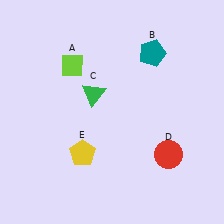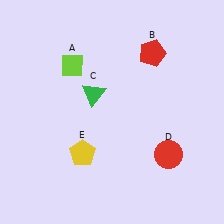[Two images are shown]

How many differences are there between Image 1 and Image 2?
There is 1 difference between the two images.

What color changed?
The pentagon (B) changed from teal in Image 1 to red in Image 2.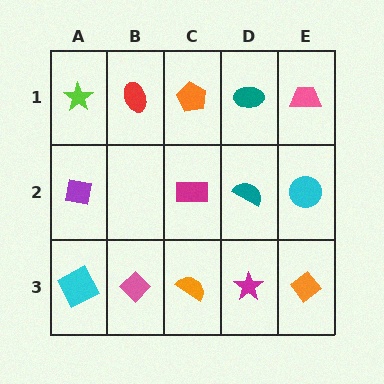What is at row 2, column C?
A magenta rectangle.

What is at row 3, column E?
An orange diamond.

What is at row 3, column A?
A cyan square.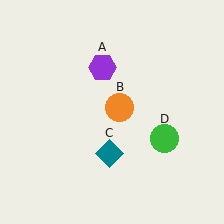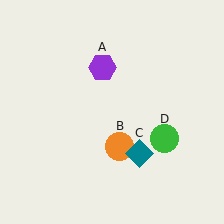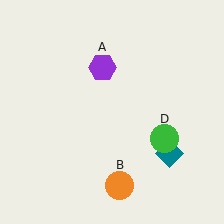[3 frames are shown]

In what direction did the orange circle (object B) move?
The orange circle (object B) moved down.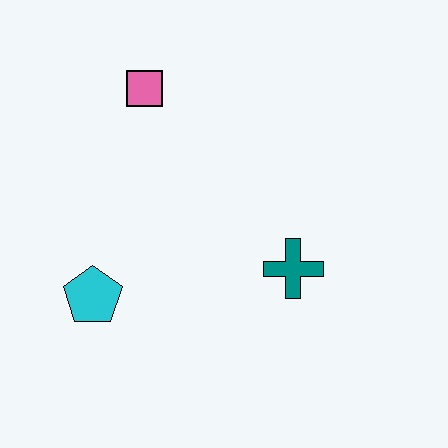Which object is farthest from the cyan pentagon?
The pink square is farthest from the cyan pentagon.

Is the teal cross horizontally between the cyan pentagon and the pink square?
No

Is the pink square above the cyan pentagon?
Yes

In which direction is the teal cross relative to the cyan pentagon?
The teal cross is to the right of the cyan pentagon.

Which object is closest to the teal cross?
The cyan pentagon is closest to the teal cross.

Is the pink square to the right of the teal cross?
No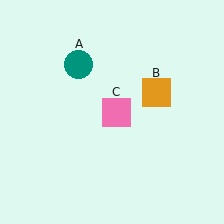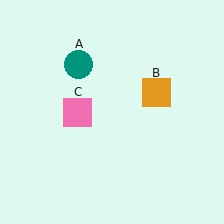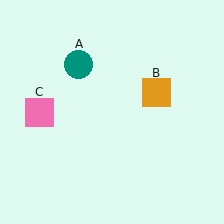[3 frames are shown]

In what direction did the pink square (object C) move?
The pink square (object C) moved left.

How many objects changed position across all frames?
1 object changed position: pink square (object C).